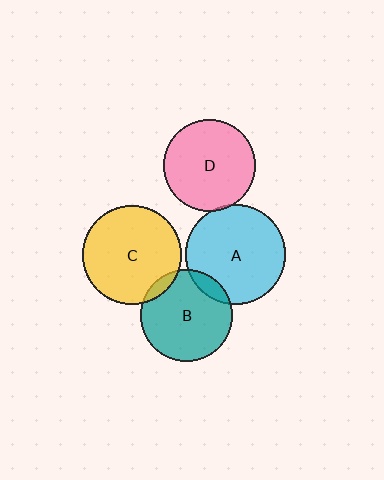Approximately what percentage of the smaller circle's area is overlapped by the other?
Approximately 10%.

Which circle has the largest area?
Circle A (cyan).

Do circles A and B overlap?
Yes.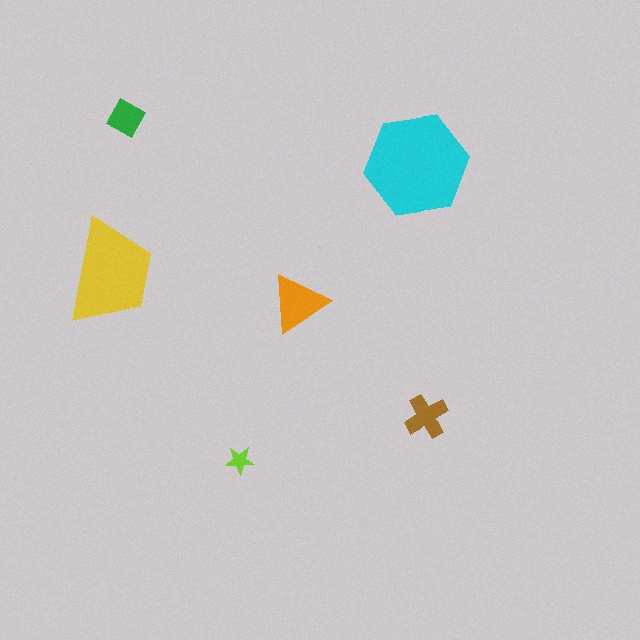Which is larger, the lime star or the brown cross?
The brown cross.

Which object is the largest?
The cyan hexagon.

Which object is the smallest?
The lime star.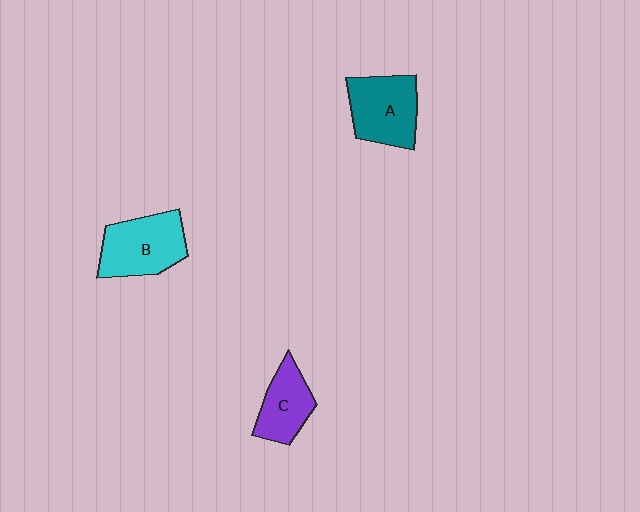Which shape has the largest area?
Shape B (cyan).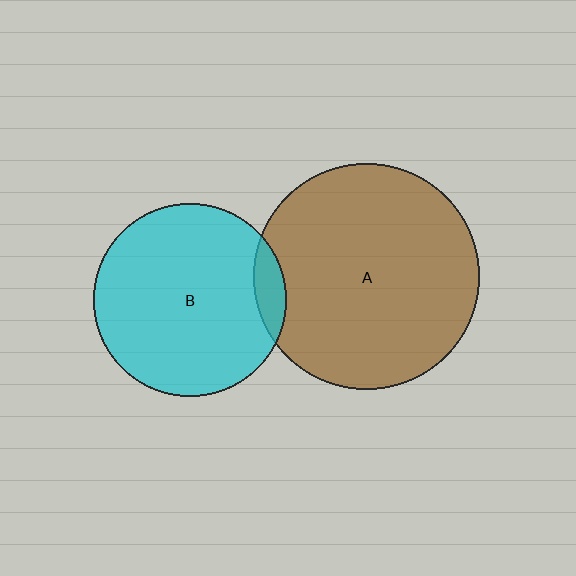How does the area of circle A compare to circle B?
Approximately 1.4 times.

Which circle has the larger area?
Circle A (brown).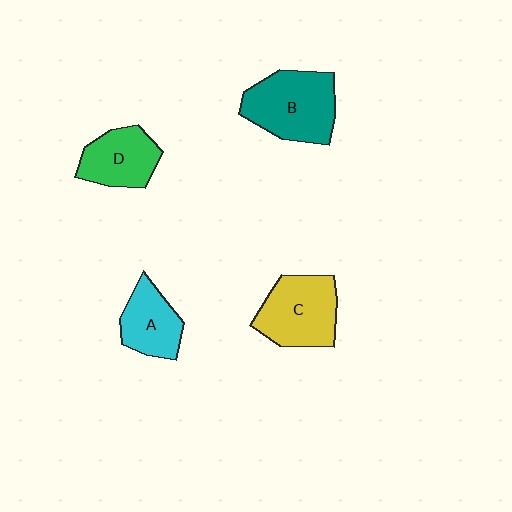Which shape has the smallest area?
Shape A (cyan).